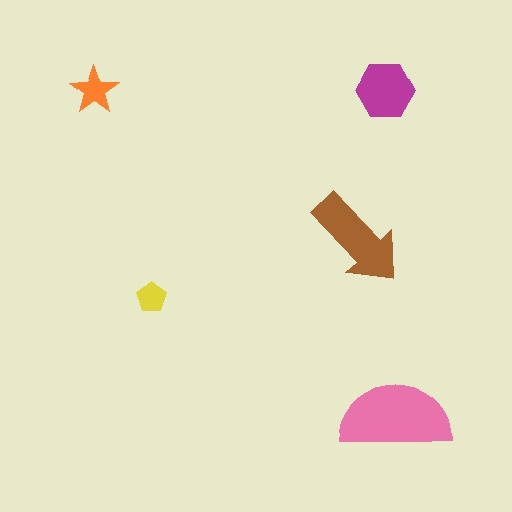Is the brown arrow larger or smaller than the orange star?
Larger.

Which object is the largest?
The pink semicircle.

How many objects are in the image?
There are 5 objects in the image.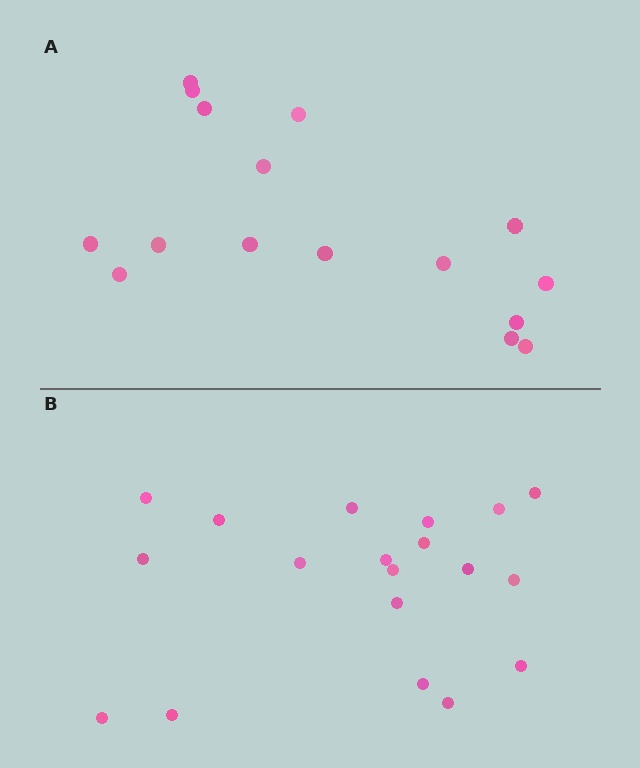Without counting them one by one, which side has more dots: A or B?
Region B (the bottom region) has more dots.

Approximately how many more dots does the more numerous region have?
Region B has just a few more — roughly 2 or 3 more dots than region A.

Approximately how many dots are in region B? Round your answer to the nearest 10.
About 20 dots. (The exact count is 19, which rounds to 20.)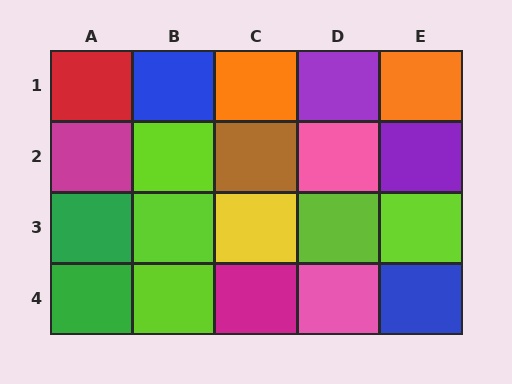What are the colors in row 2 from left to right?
Magenta, lime, brown, pink, purple.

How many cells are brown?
1 cell is brown.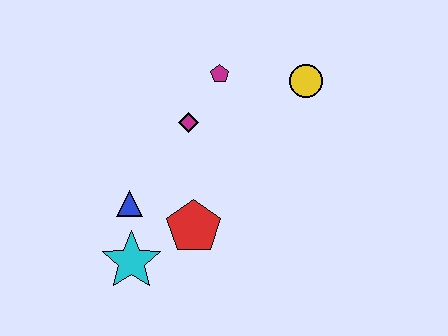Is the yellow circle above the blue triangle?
Yes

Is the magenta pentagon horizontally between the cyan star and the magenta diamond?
No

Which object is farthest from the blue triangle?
The yellow circle is farthest from the blue triangle.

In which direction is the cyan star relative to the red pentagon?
The cyan star is to the left of the red pentagon.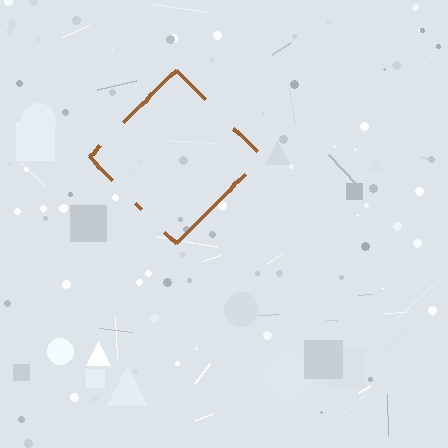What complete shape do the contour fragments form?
The contour fragments form a diamond.